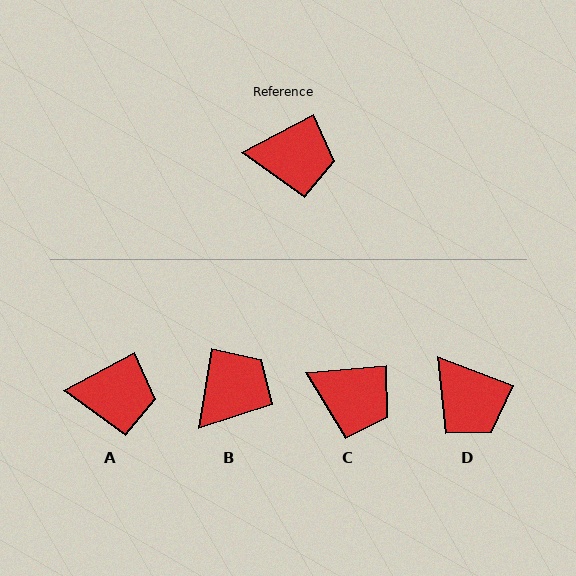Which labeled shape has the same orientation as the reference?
A.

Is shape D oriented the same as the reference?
No, it is off by about 49 degrees.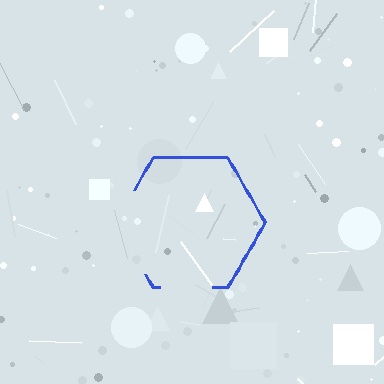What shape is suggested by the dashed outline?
The dashed outline suggests a hexagon.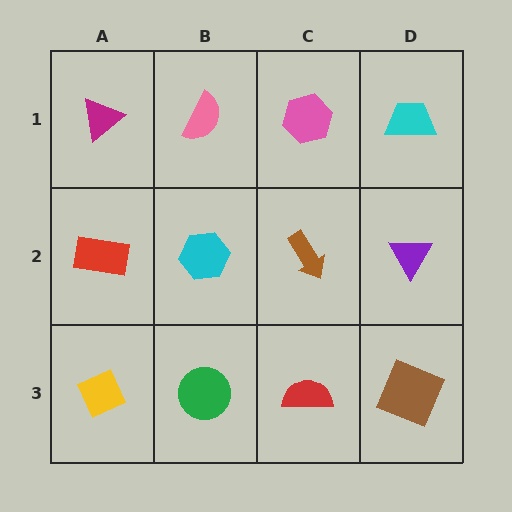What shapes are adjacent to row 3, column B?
A cyan hexagon (row 2, column B), a yellow diamond (row 3, column A), a red semicircle (row 3, column C).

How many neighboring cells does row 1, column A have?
2.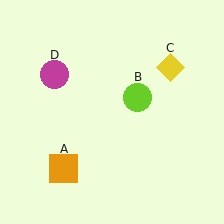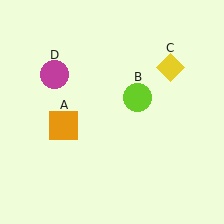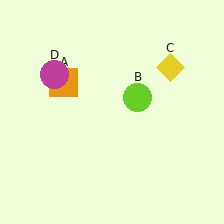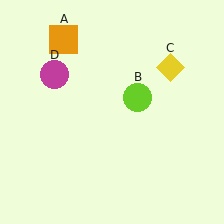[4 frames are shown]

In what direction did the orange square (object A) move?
The orange square (object A) moved up.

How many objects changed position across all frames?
1 object changed position: orange square (object A).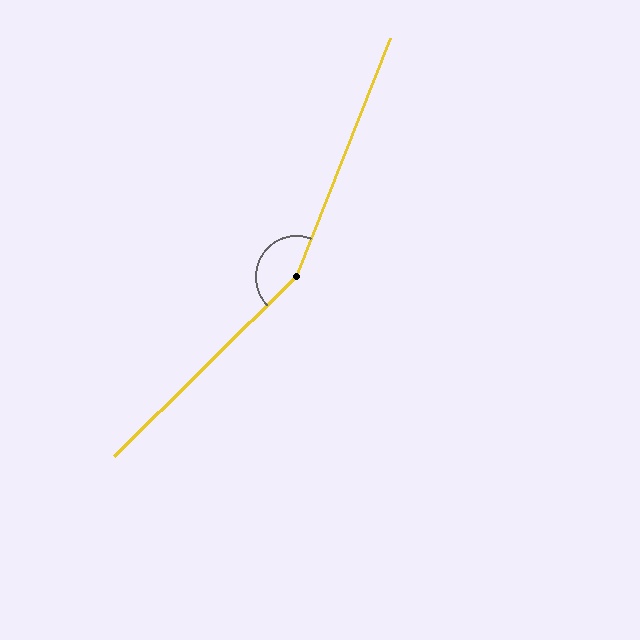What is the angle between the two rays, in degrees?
Approximately 156 degrees.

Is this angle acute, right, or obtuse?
It is obtuse.